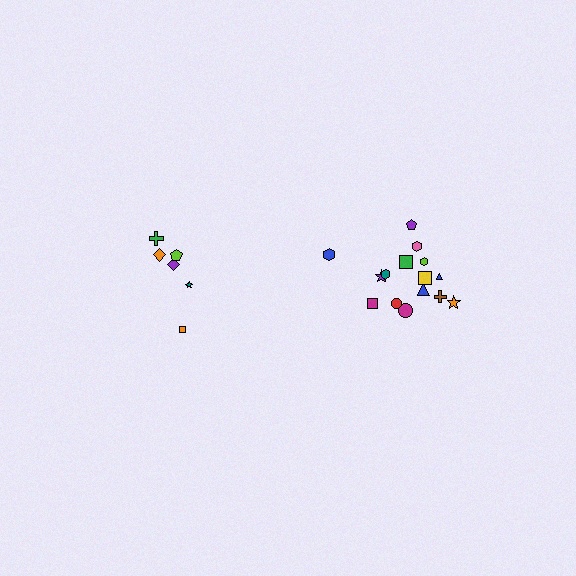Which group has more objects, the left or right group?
The right group.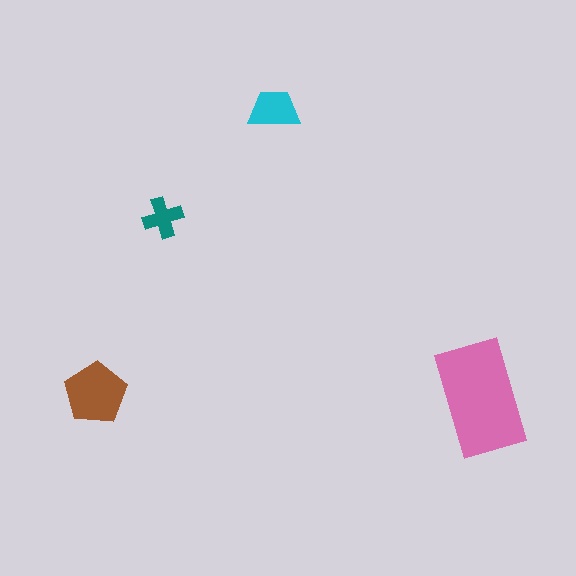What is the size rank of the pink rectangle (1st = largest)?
1st.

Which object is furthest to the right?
The pink rectangle is rightmost.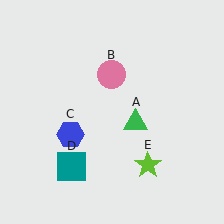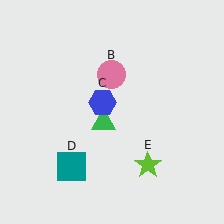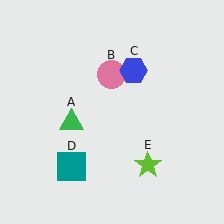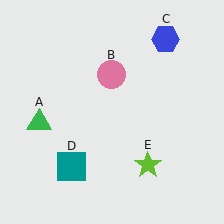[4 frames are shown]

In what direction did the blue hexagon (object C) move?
The blue hexagon (object C) moved up and to the right.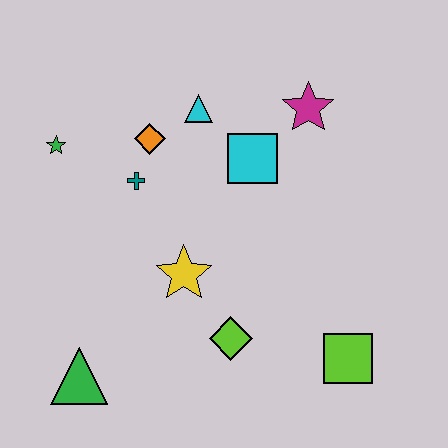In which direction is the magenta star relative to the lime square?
The magenta star is above the lime square.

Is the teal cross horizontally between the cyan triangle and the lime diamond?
No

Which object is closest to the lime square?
The lime diamond is closest to the lime square.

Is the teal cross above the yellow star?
Yes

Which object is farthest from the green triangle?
The magenta star is farthest from the green triangle.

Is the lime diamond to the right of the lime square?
No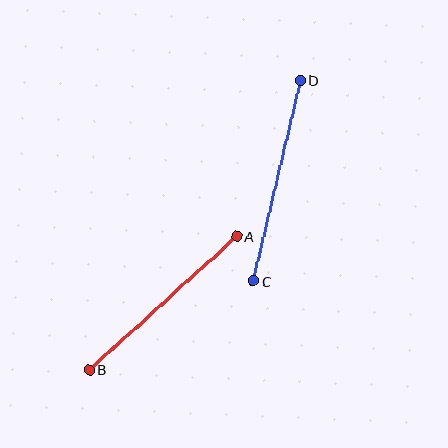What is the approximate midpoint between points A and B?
The midpoint is at approximately (163, 303) pixels.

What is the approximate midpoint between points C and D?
The midpoint is at approximately (277, 181) pixels.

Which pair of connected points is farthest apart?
Points C and D are farthest apart.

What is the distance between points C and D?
The distance is approximately 206 pixels.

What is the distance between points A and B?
The distance is approximately 199 pixels.